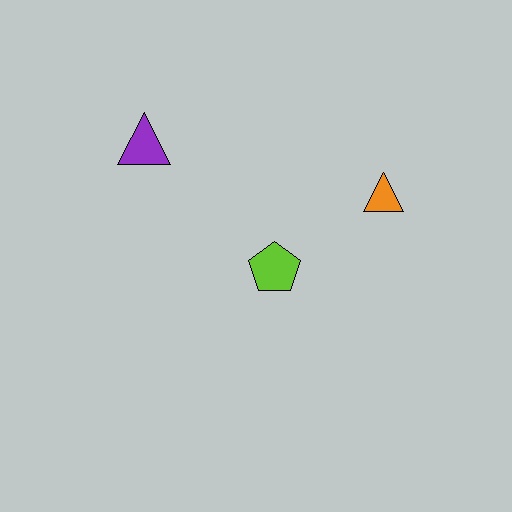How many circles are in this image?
There are no circles.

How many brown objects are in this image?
There are no brown objects.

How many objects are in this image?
There are 3 objects.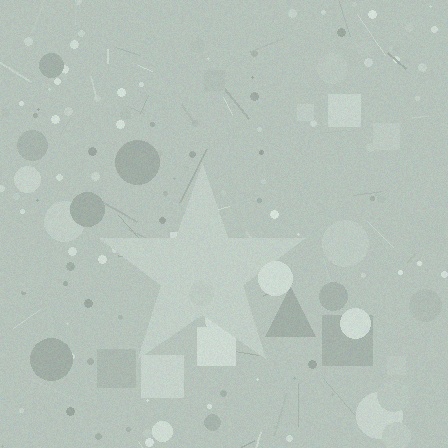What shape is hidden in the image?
A star is hidden in the image.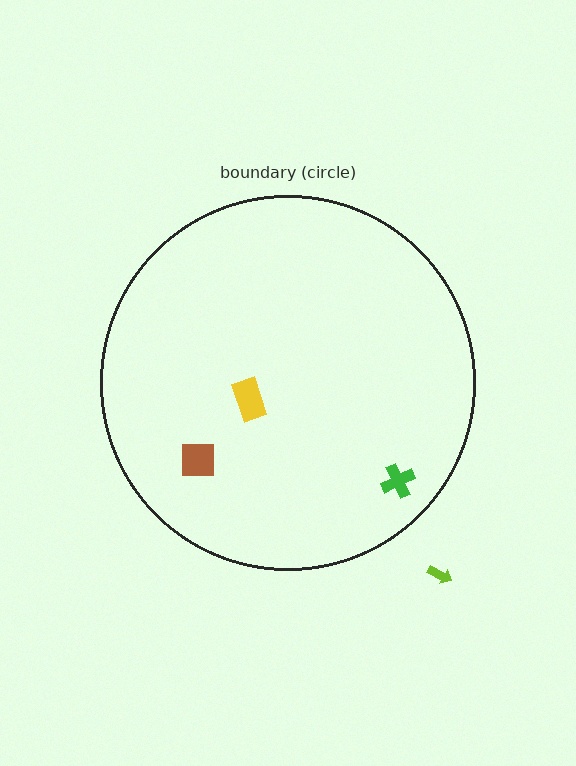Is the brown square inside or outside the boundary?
Inside.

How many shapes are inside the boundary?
3 inside, 1 outside.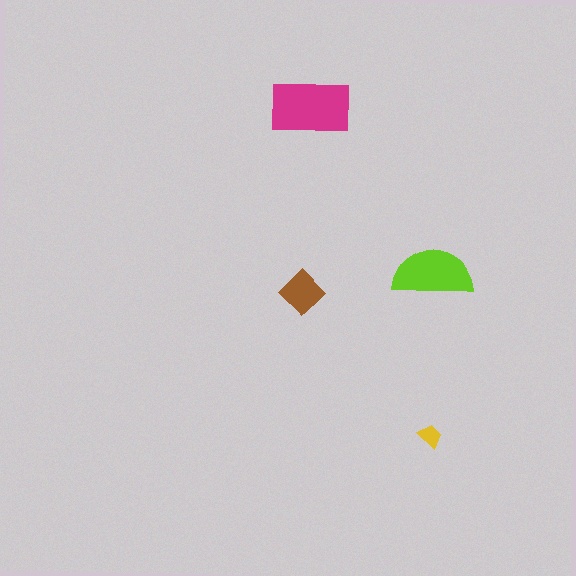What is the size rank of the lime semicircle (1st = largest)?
2nd.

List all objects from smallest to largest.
The yellow trapezoid, the brown diamond, the lime semicircle, the magenta rectangle.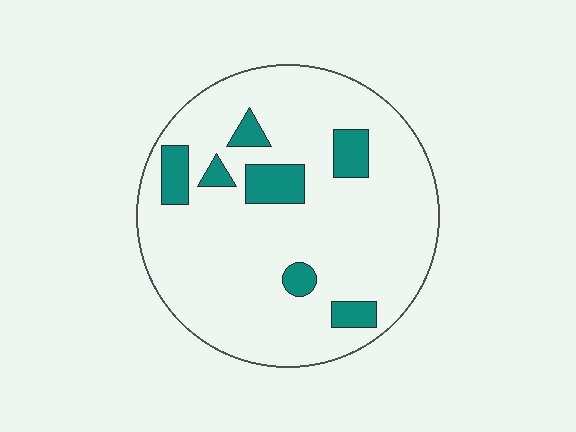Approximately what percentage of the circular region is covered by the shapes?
Approximately 15%.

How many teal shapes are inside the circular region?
7.